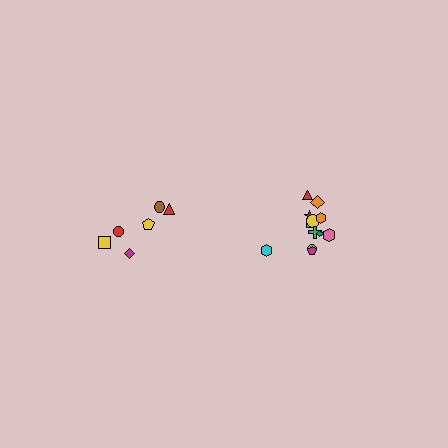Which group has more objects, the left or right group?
The right group.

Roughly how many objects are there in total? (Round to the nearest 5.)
Roughly 20 objects in total.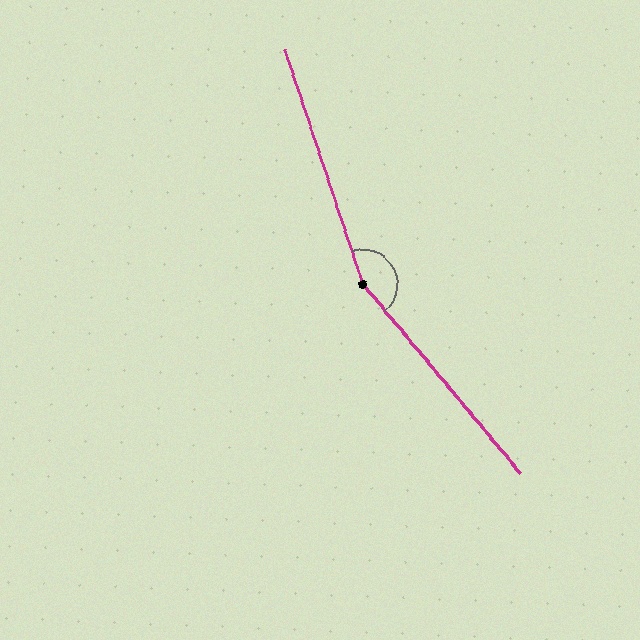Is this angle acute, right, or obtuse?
It is obtuse.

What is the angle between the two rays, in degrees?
Approximately 159 degrees.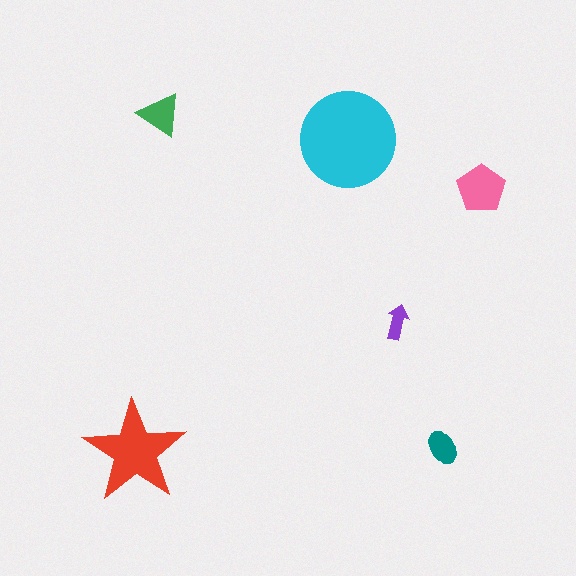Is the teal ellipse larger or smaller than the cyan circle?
Smaller.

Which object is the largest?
The cyan circle.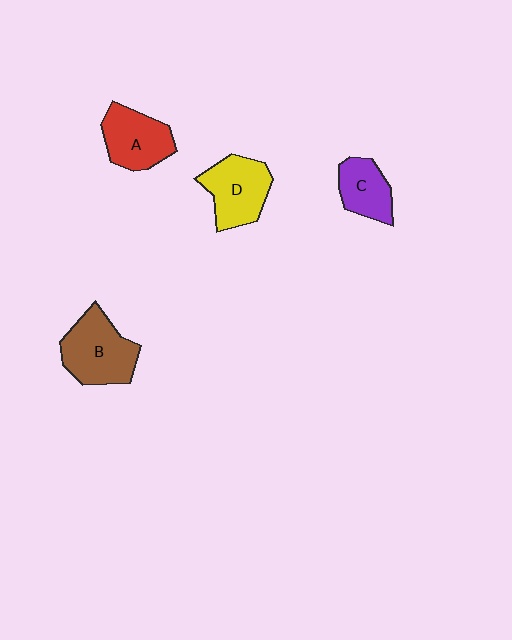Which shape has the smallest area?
Shape C (purple).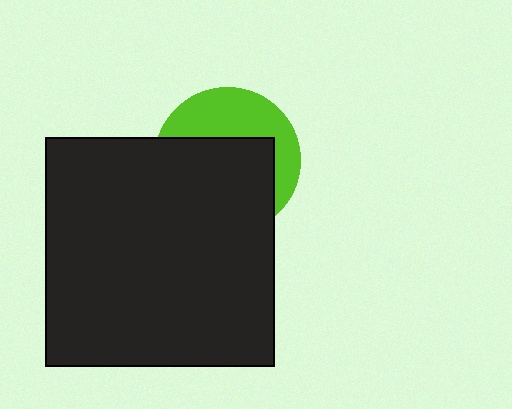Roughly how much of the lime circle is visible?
A small part of it is visible (roughly 40%).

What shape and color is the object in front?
The object in front is a black square.